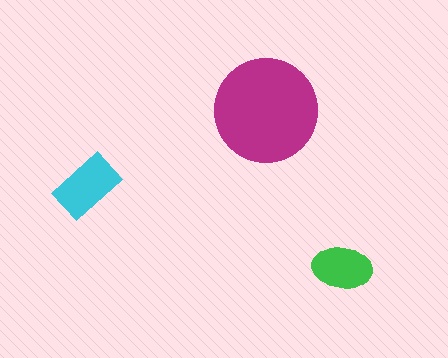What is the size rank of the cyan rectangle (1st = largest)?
2nd.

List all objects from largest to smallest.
The magenta circle, the cyan rectangle, the green ellipse.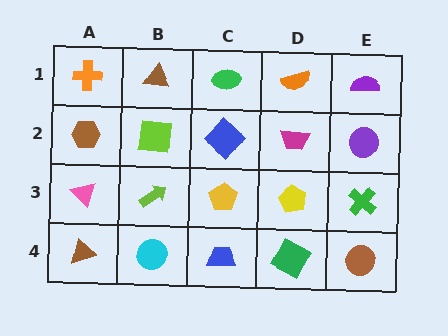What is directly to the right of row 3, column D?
A green cross.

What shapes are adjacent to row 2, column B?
A brown triangle (row 1, column B), a lime arrow (row 3, column B), a brown hexagon (row 2, column A), a blue diamond (row 2, column C).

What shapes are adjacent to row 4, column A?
A pink triangle (row 3, column A), a cyan circle (row 4, column B).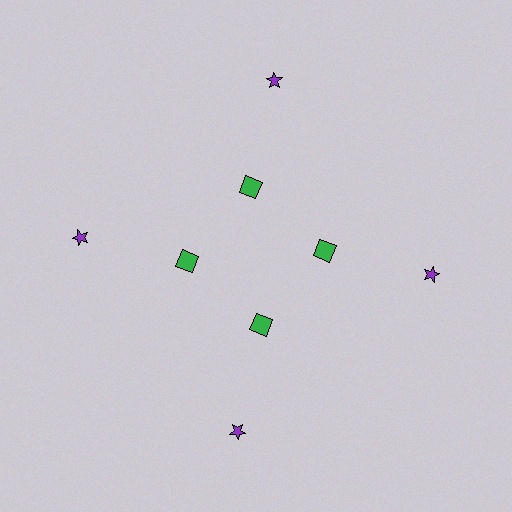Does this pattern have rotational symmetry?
Yes, this pattern has 4-fold rotational symmetry. It looks the same after rotating 90 degrees around the center.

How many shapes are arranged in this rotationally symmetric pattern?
There are 8 shapes, arranged in 4 groups of 2.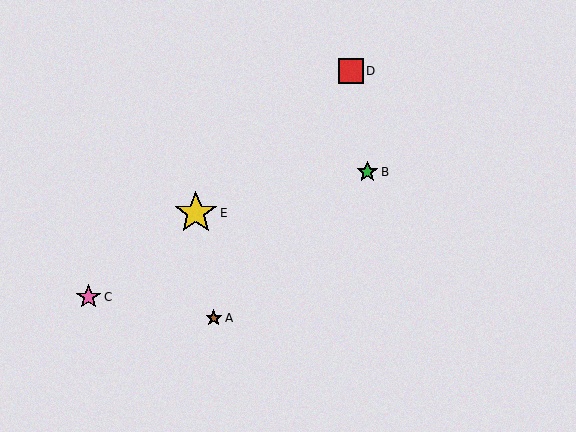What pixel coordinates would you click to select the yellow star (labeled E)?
Click at (196, 213) to select the yellow star E.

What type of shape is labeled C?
Shape C is a pink star.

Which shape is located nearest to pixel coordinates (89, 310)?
The pink star (labeled C) at (89, 297) is nearest to that location.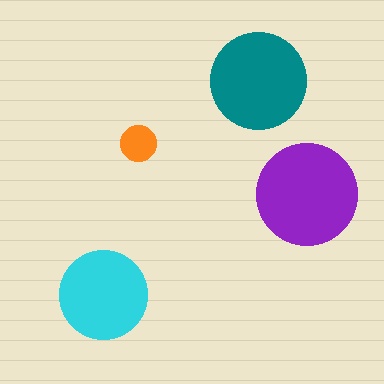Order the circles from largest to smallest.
the purple one, the teal one, the cyan one, the orange one.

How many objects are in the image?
There are 4 objects in the image.